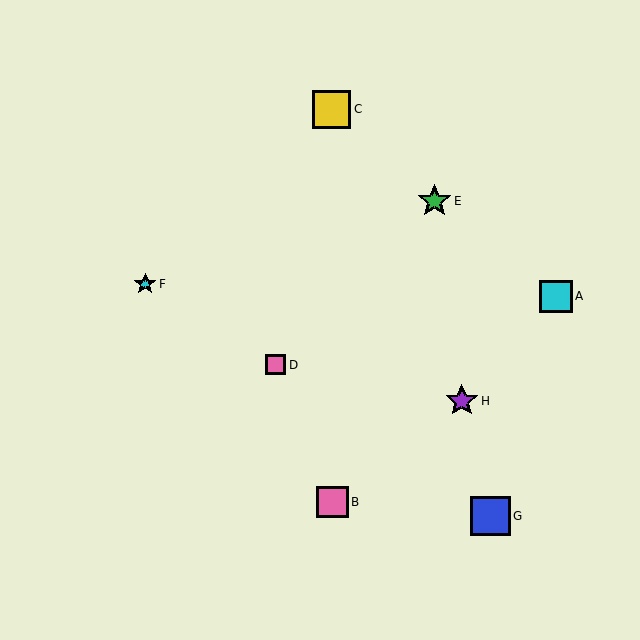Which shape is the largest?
The blue square (labeled G) is the largest.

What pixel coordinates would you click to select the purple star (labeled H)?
Click at (462, 401) to select the purple star H.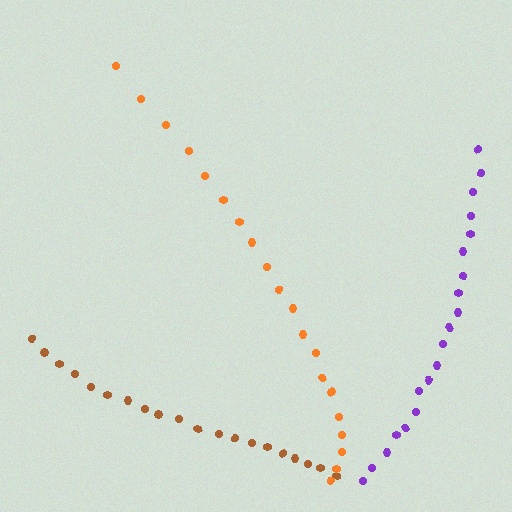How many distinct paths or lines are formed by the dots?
There are 3 distinct paths.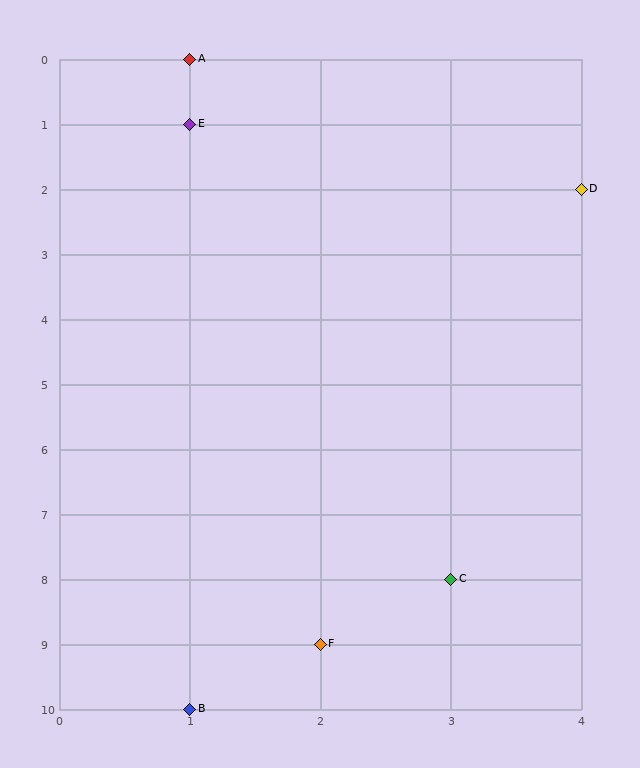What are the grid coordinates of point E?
Point E is at grid coordinates (1, 1).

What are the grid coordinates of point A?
Point A is at grid coordinates (1, 0).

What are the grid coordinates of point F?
Point F is at grid coordinates (2, 9).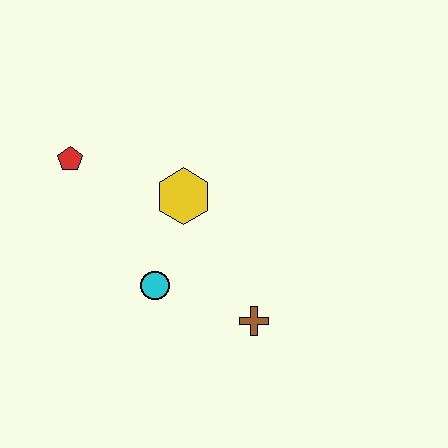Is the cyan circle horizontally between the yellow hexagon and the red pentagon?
Yes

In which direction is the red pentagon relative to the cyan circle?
The red pentagon is above the cyan circle.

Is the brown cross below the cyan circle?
Yes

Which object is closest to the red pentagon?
The yellow hexagon is closest to the red pentagon.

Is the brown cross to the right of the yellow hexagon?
Yes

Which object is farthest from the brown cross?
The red pentagon is farthest from the brown cross.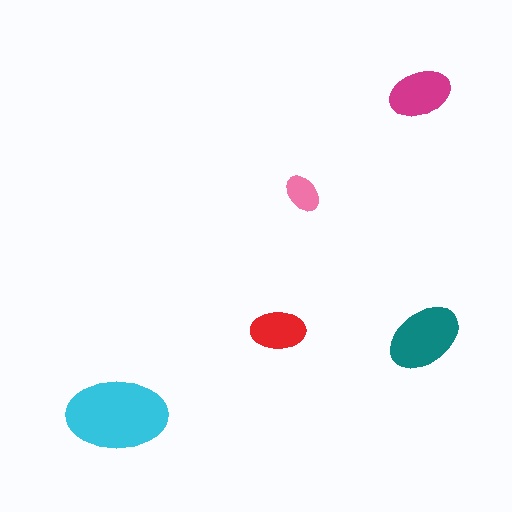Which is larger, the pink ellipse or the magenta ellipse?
The magenta one.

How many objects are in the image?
There are 5 objects in the image.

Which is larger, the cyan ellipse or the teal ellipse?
The cyan one.